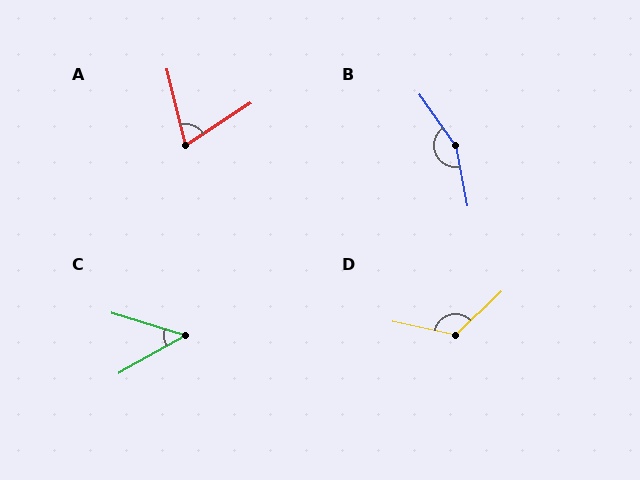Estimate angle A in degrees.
Approximately 71 degrees.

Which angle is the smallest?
C, at approximately 47 degrees.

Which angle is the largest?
B, at approximately 156 degrees.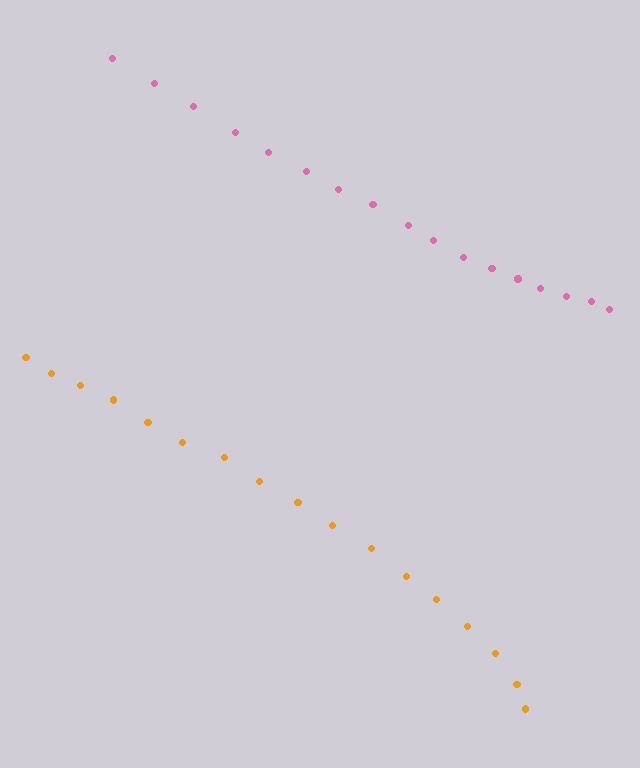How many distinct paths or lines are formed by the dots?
There are 2 distinct paths.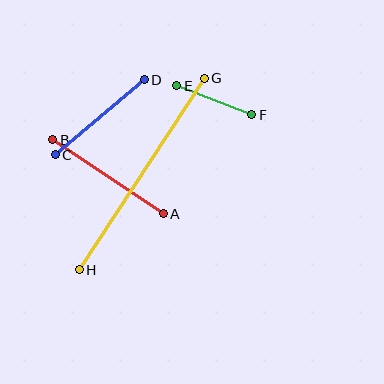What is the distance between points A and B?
The distance is approximately 133 pixels.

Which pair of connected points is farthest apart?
Points G and H are farthest apart.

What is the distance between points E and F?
The distance is approximately 81 pixels.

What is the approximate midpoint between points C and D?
The midpoint is at approximately (100, 117) pixels.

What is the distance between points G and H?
The distance is approximately 229 pixels.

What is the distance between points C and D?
The distance is approximately 116 pixels.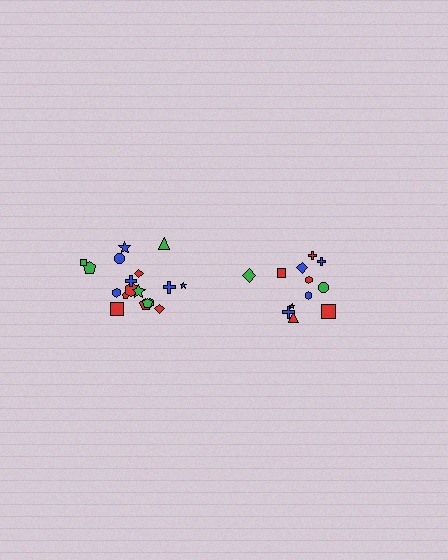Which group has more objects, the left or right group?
The left group.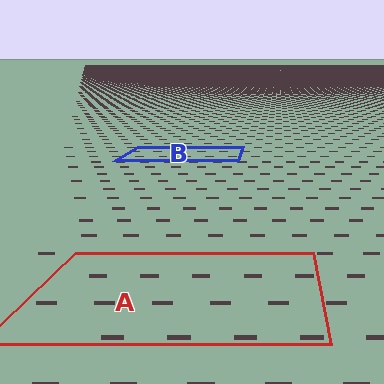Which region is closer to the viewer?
Region A is closer. The texture elements there are larger and more spread out.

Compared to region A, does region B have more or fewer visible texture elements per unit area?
Region B has more texture elements per unit area — they are packed more densely because it is farther away.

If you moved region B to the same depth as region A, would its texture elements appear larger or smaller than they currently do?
They would appear larger. At a closer depth, the same texture elements are projected at a bigger on-screen size.